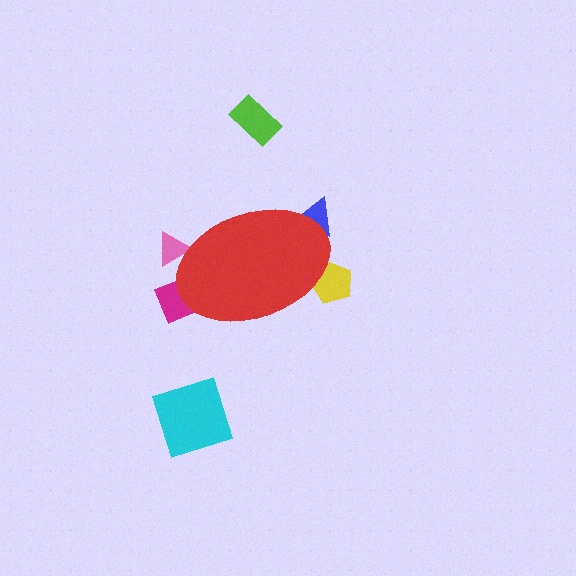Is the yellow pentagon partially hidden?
Yes, the yellow pentagon is partially hidden behind the red ellipse.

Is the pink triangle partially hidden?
Yes, the pink triangle is partially hidden behind the red ellipse.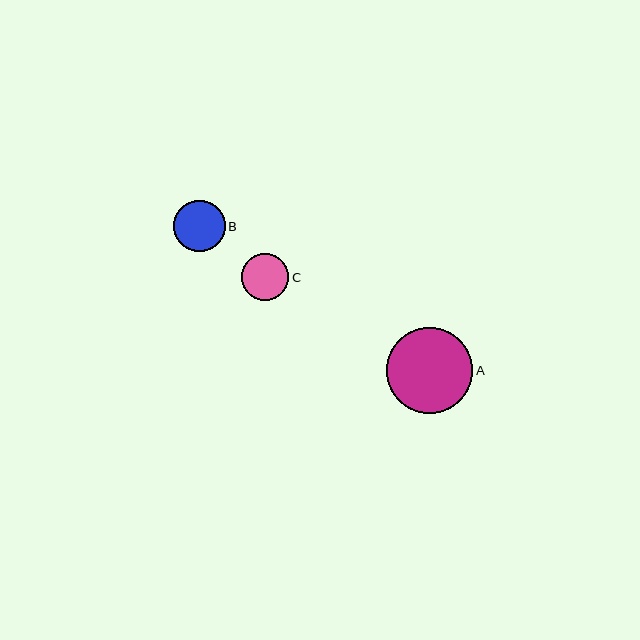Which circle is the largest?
Circle A is the largest with a size of approximately 86 pixels.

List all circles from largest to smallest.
From largest to smallest: A, B, C.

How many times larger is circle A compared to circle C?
Circle A is approximately 1.8 times the size of circle C.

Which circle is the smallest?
Circle C is the smallest with a size of approximately 47 pixels.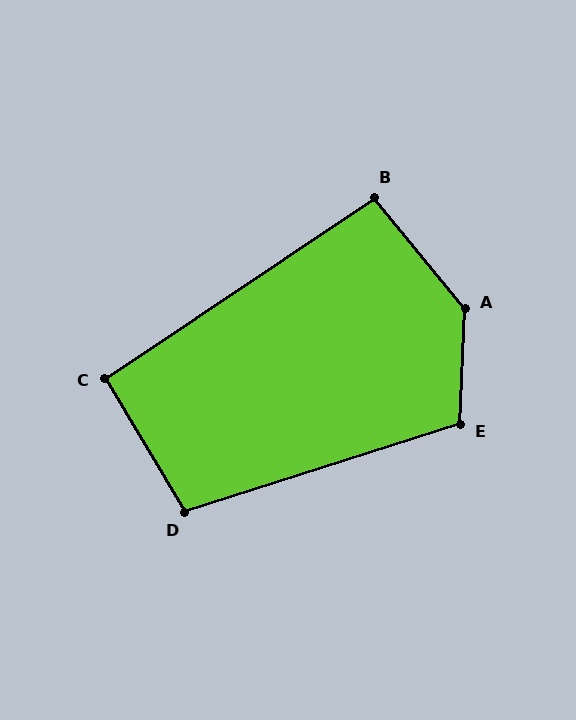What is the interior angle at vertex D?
Approximately 103 degrees (obtuse).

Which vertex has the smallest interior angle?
C, at approximately 93 degrees.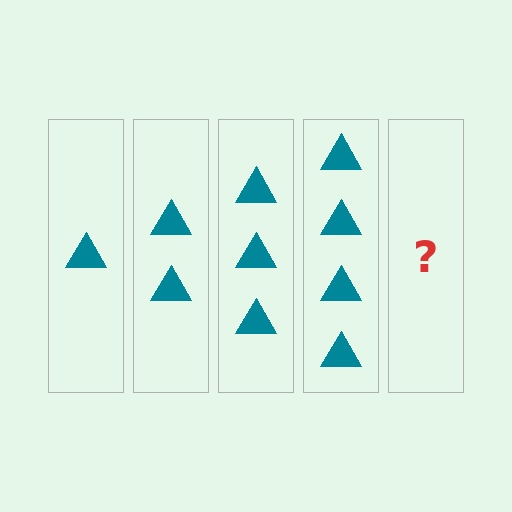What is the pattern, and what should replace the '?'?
The pattern is that each step adds one more triangle. The '?' should be 5 triangles.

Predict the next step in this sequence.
The next step is 5 triangles.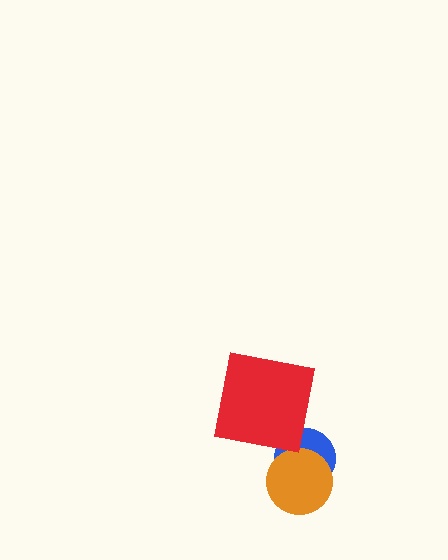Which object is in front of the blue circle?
The orange circle is in front of the blue circle.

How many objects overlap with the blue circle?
1 object overlaps with the blue circle.